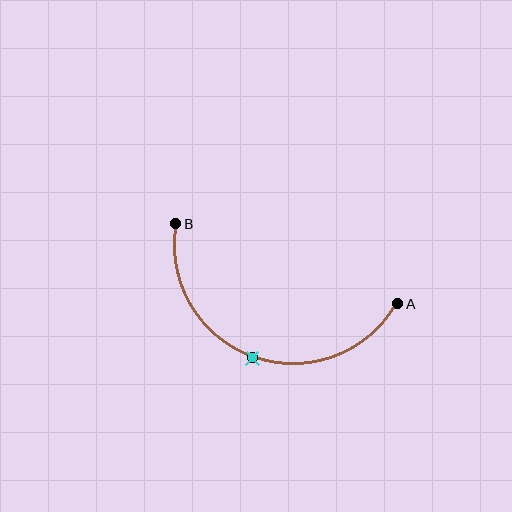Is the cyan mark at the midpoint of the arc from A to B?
Yes. The cyan mark lies on the arc at equal arc-length from both A and B — it is the arc midpoint.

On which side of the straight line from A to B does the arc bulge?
The arc bulges below the straight line connecting A and B.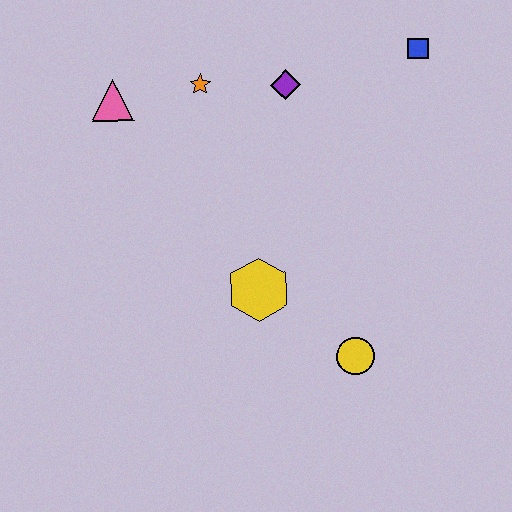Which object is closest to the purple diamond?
The orange star is closest to the purple diamond.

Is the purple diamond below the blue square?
Yes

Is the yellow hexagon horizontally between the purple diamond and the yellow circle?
No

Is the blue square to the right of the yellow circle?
Yes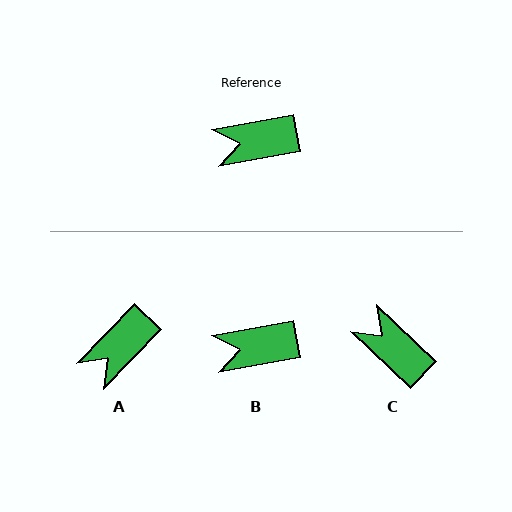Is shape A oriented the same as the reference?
No, it is off by about 35 degrees.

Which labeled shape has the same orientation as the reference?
B.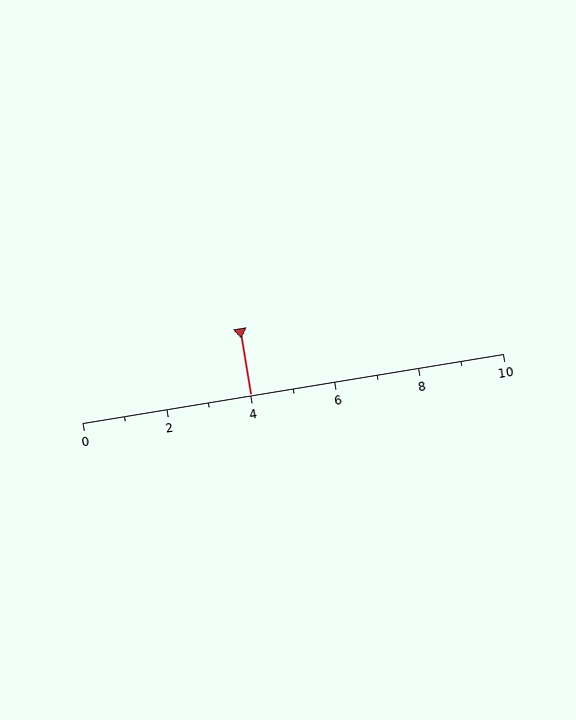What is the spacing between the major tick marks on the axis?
The major ticks are spaced 2 apart.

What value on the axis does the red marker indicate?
The marker indicates approximately 4.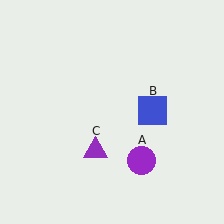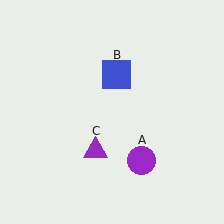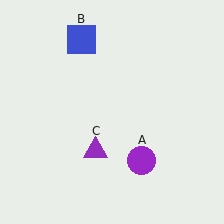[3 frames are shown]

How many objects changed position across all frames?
1 object changed position: blue square (object B).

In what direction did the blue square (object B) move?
The blue square (object B) moved up and to the left.